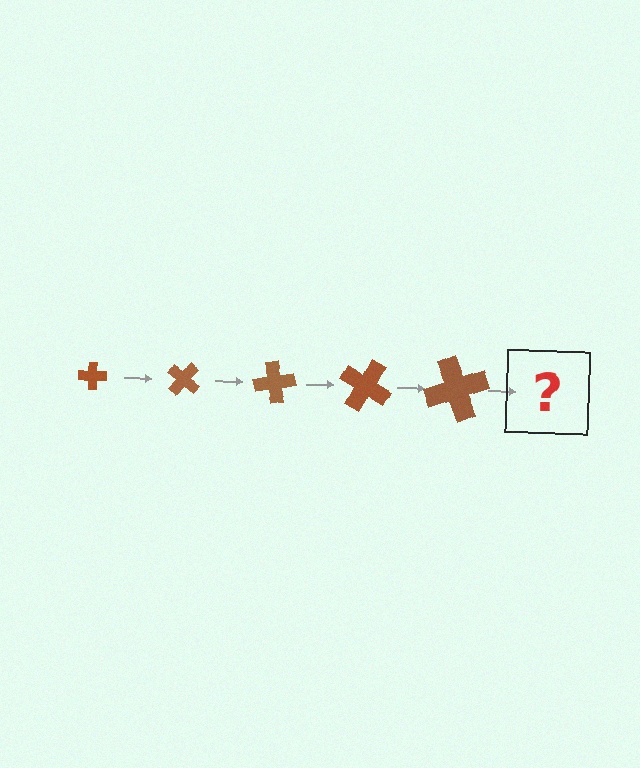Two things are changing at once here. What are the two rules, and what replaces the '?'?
The two rules are that the cross grows larger each step and it rotates 40 degrees each step. The '?' should be a cross, larger than the previous one and rotated 200 degrees from the start.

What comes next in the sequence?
The next element should be a cross, larger than the previous one and rotated 200 degrees from the start.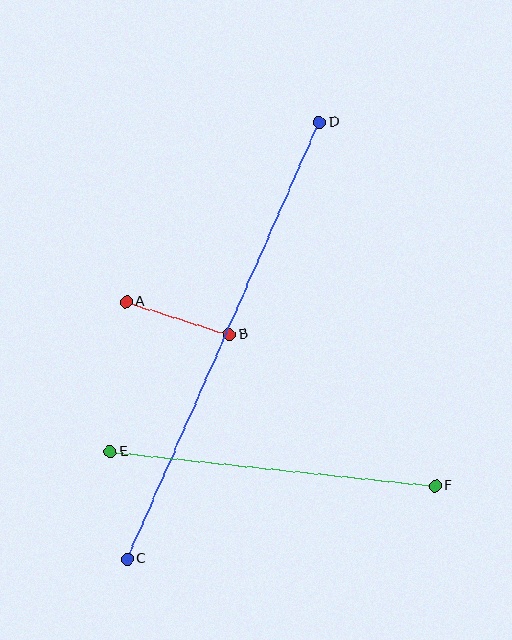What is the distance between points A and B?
The distance is approximately 108 pixels.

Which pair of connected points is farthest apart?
Points C and D are farthest apart.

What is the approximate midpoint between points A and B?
The midpoint is at approximately (178, 318) pixels.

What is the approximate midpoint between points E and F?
The midpoint is at approximately (273, 469) pixels.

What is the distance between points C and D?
The distance is approximately 477 pixels.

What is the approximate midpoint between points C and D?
The midpoint is at approximately (223, 341) pixels.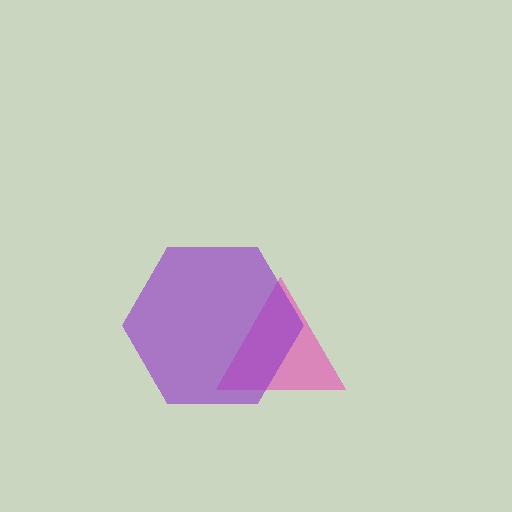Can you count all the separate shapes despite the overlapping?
Yes, there are 2 separate shapes.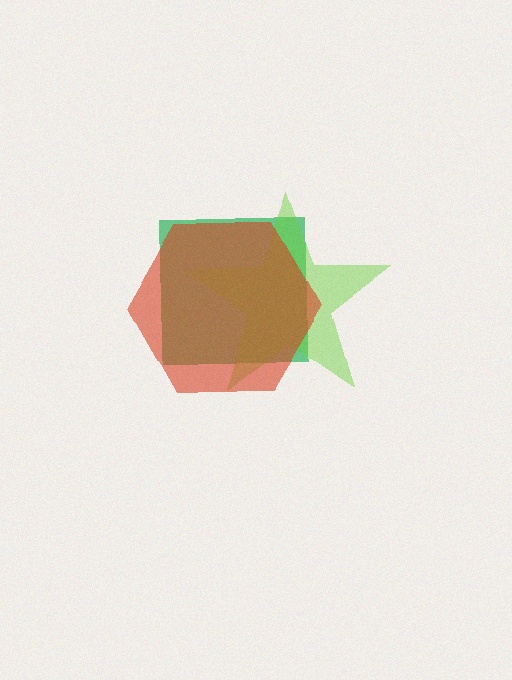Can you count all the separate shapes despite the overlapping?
Yes, there are 3 separate shapes.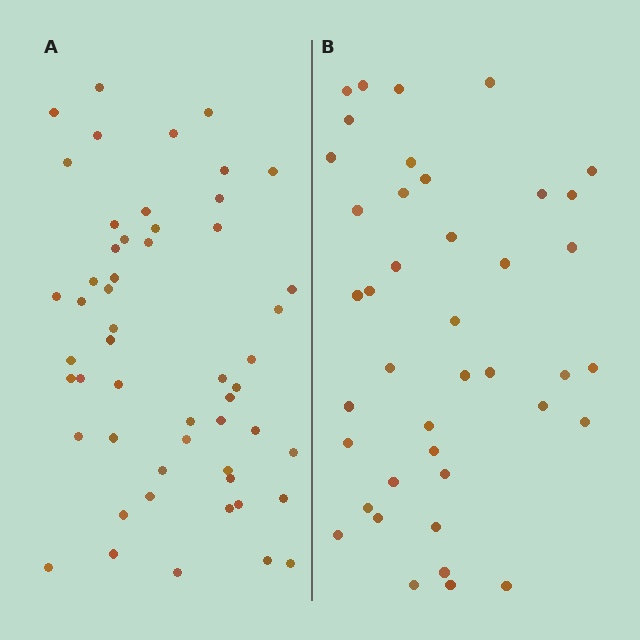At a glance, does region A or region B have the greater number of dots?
Region A (the left region) has more dots.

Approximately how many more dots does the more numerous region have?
Region A has roughly 12 or so more dots than region B.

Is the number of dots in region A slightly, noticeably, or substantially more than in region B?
Region A has noticeably more, but not dramatically so. The ratio is roughly 1.3 to 1.